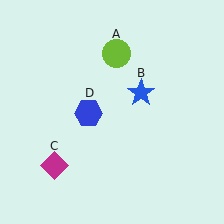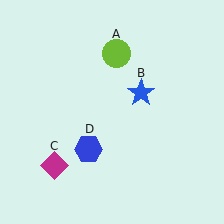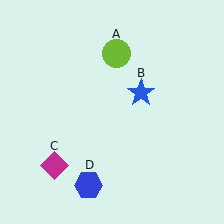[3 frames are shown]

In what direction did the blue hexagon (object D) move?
The blue hexagon (object D) moved down.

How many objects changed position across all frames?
1 object changed position: blue hexagon (object D).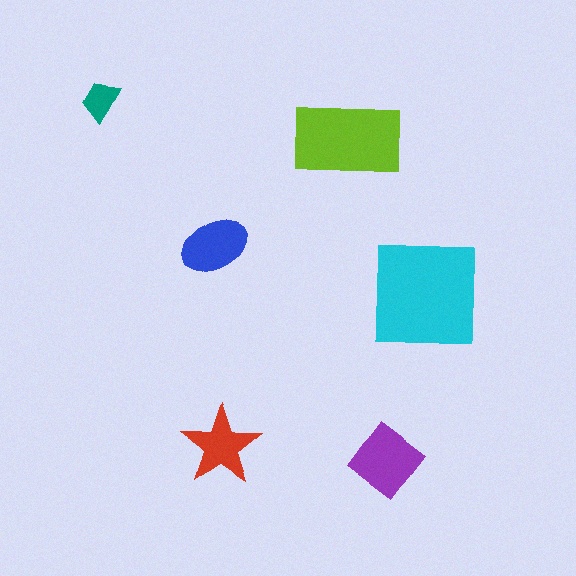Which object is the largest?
The cyan square.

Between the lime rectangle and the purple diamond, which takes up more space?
The lime rectangle.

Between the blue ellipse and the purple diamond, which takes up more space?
The purple diamond.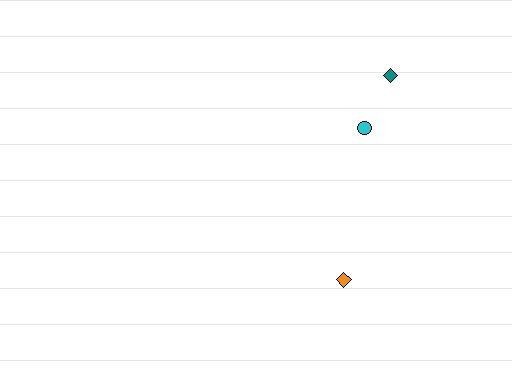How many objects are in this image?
There are 3 objects.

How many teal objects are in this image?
There is 1 teal object.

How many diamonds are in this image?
There are 2 diamonds.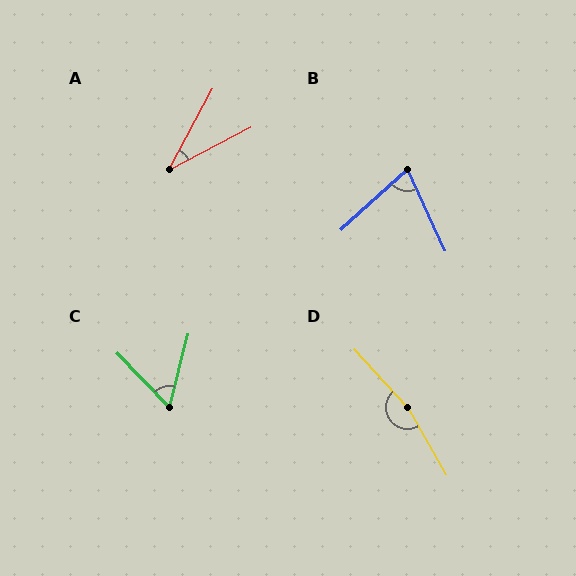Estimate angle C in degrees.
Approximately 58 degrees.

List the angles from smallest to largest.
A (34°), C (58°), B (72°), D (167°).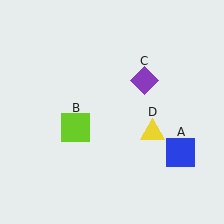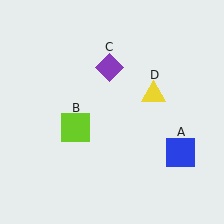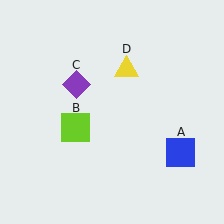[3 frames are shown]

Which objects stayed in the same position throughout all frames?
Blue square (object A) and lime square (object B) remained stationary.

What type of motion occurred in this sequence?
The purple diamond (object C), yellow triangle (object D) rotated counterclockwise around the center of the scene.